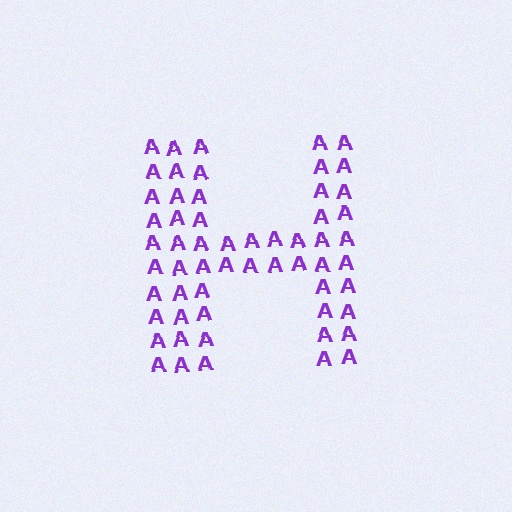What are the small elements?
The small elements are letter A's.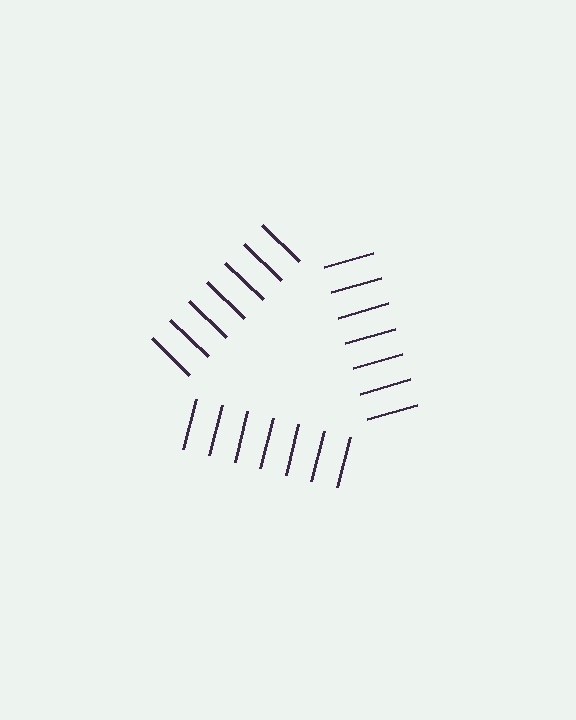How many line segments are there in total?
21 — 7 along each of the 3 edges.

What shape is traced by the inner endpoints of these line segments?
An illusory triangle — the line segments terminate on its edges but no continuous stroke is drawn.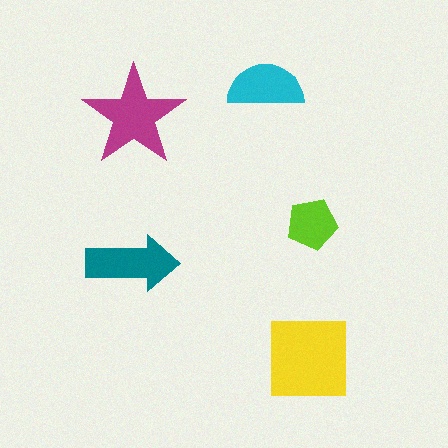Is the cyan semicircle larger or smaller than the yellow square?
Smaller.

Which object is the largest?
The yellow square.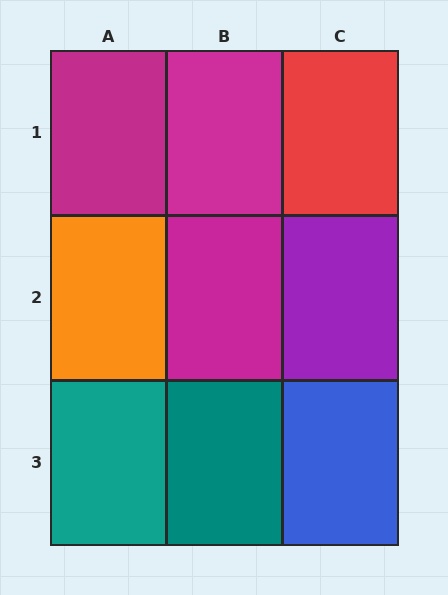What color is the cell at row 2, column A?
Orange.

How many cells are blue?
1 cell is blue.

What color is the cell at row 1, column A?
Magenta.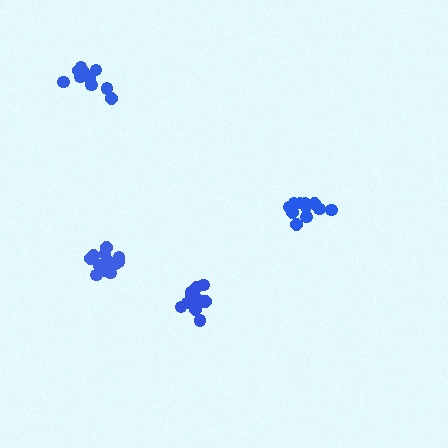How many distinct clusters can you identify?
There are 4 distinct clusters.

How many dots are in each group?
Group 1: 12 dots, Group 2: 15 dots, Group 3: 10 dots, Group 4: 13 dots (50 total).